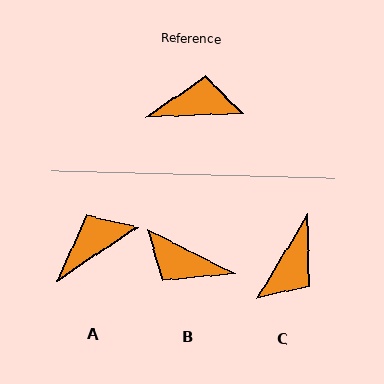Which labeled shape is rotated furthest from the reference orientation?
B, about 151 degrees away.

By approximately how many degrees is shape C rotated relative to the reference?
Approximately 123 degrees clockwise.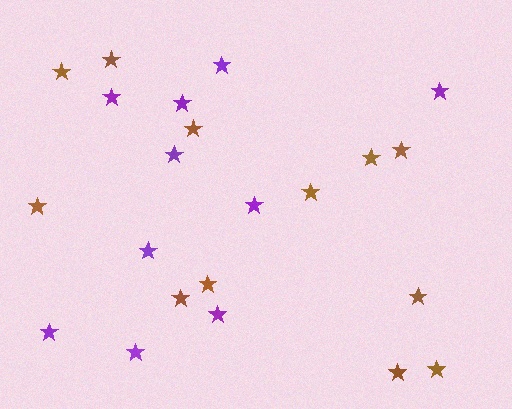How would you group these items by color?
There are 2 groups: one group of purple stars (10) and one group of brown stars (12).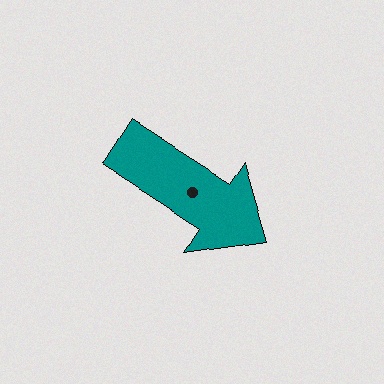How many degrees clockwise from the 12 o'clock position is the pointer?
Approximately 123 degrees.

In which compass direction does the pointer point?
Southeast.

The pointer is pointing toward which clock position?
Roughly 4 o'clock.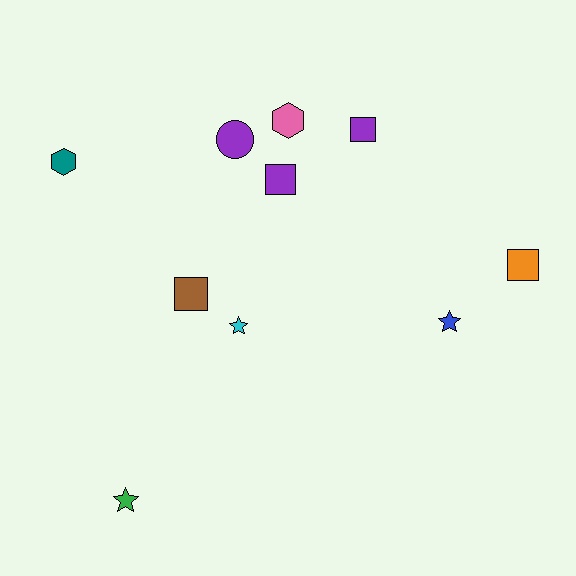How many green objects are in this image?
There is 1 green object.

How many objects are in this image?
There are 10 objects.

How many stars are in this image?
There are 3 stars.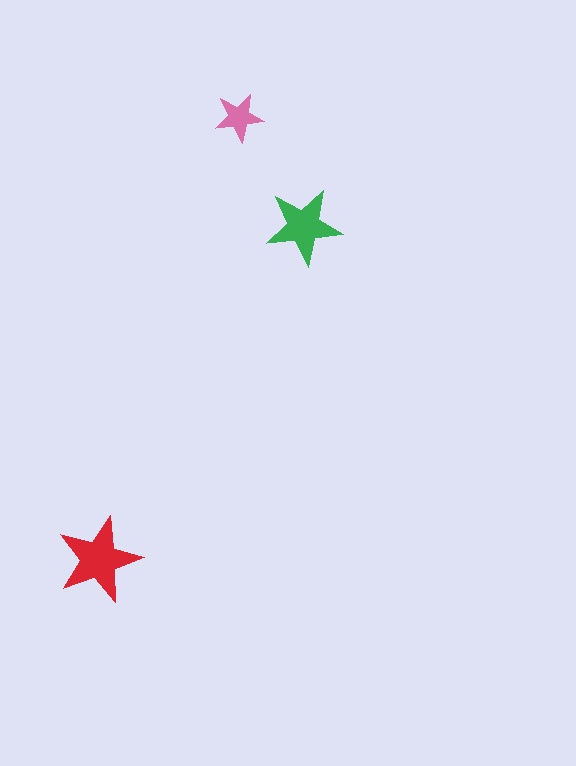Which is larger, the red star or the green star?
The red one.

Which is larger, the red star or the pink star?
The red one.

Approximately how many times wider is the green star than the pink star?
About 1.5 times wider.